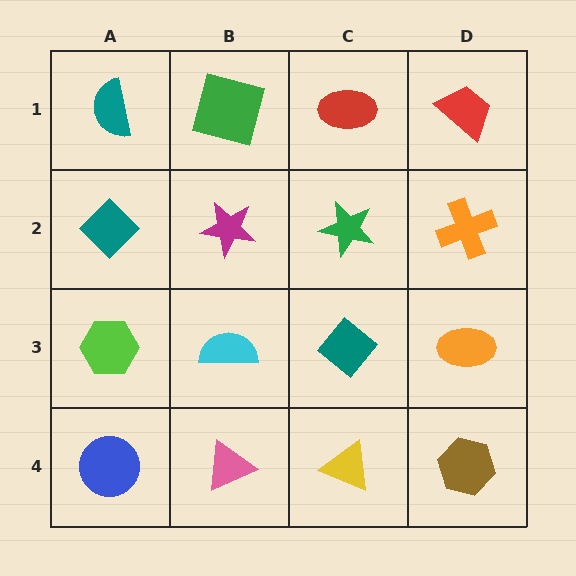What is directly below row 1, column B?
A magenta star.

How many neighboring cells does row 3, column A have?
3.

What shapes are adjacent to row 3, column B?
A magenta star (row 2, column B), a pink triangle (row 4, column B), a lime hexagon (row 3, column A), a teal diamond (row 3, column C).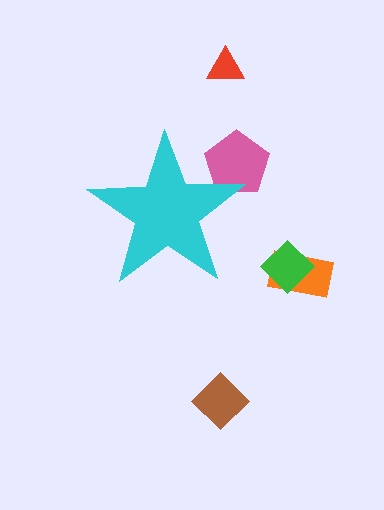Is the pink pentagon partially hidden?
Yes, the pink pentagon is partially hidden behind the cyan star.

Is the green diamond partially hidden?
No, the green diamond is fully visible.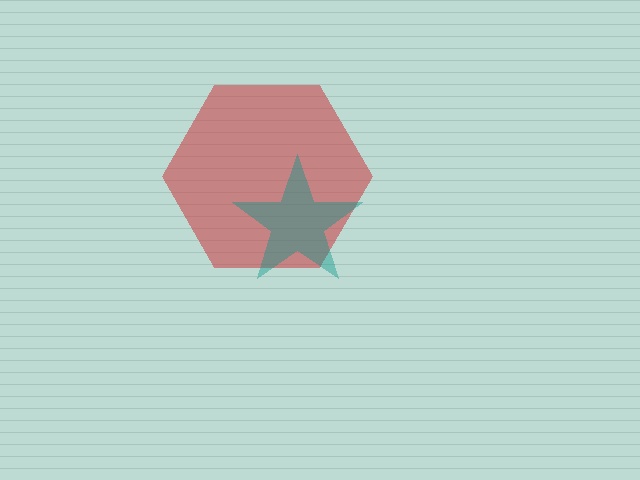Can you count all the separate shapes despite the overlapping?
Yes, there are 2 separate shapes.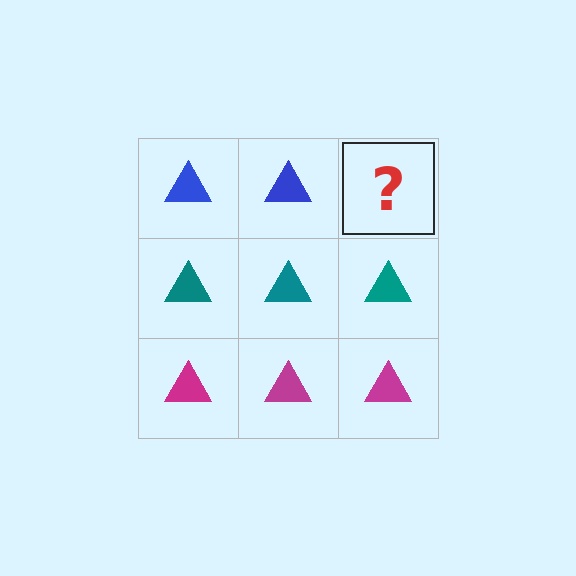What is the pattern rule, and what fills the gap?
The rule is that each row has a consistent color. The gap should be filled with a blue triangle.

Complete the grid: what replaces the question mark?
The question mark should be replaced with a blue triangle.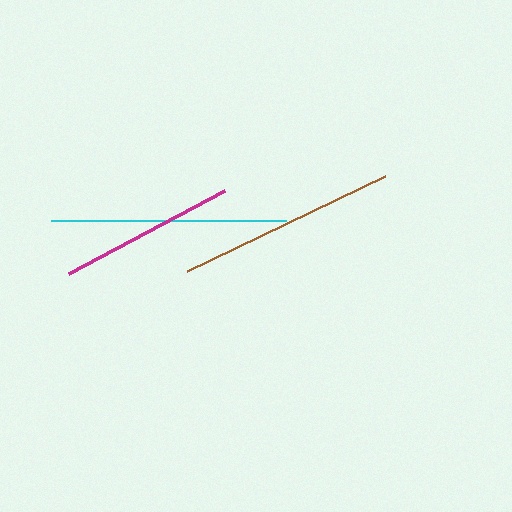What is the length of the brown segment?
The brown segment is approximately 219 pixels long.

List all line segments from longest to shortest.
From longest to shortest: cyan, brown, magenta.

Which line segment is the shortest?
The magenta line is the shortest at approximately 177 pixels.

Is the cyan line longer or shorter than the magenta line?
The cyan line is longer than the magenta line.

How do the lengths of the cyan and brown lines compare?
The cyan and brown lines are approximately the same length.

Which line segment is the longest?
The cyan line is the longest at approximately 235 pixels.